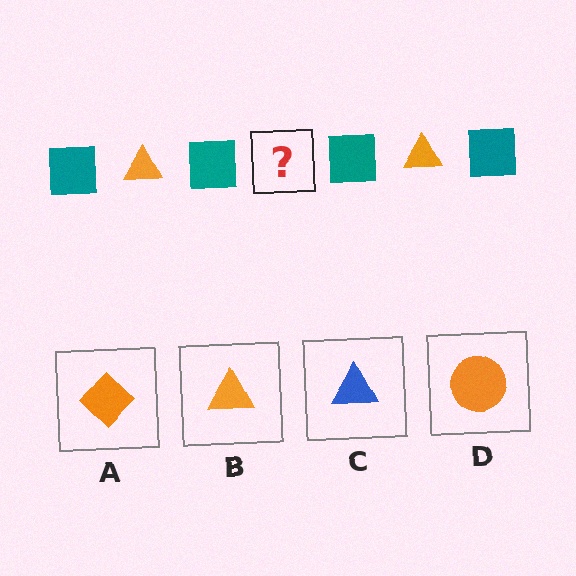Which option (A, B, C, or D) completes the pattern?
B.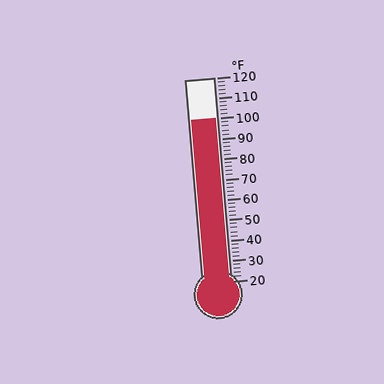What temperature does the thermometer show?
The thermometer shows approximately 100°F.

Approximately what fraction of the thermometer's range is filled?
The thermometer is filled to approximately 80% of its range.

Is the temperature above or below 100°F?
The temperature is at 100°F.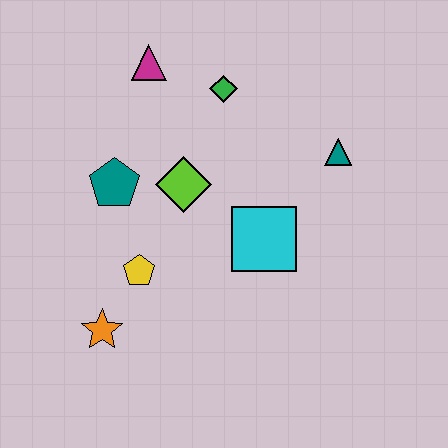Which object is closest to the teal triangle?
The cyan square is closest to the teal triangle.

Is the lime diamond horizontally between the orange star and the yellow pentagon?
No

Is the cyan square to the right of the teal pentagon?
Yes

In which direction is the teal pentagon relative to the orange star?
The teal pentagon is above the orange star.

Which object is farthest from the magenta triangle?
The orange star is farthest from the magenta triangle.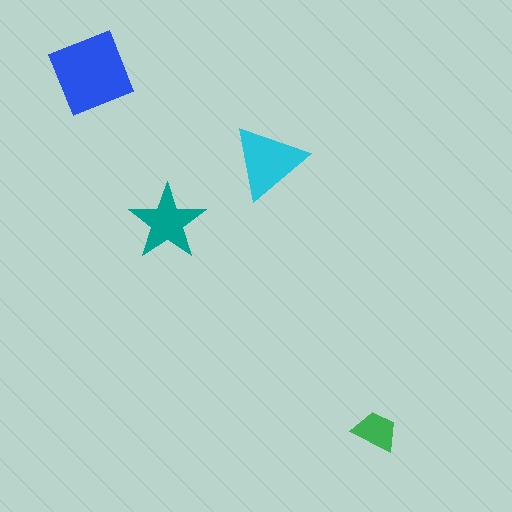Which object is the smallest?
The green trapezoid.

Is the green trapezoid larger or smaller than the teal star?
Smaller.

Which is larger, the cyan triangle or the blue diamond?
The blue diamond.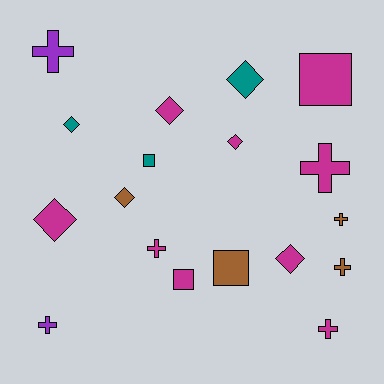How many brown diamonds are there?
There is 1 brown diamond.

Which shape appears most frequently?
Diamond, with 7 objects.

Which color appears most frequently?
Magenta, with 9 objects.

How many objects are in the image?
There are 18 objects.